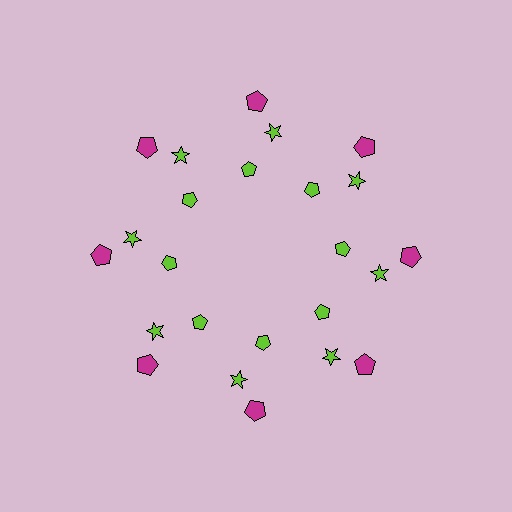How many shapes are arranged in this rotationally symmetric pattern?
There are 24 shapes, arranged in 8 groups of 3.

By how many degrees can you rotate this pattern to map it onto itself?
The pattern maps onto itself every 45 degrees of rotation.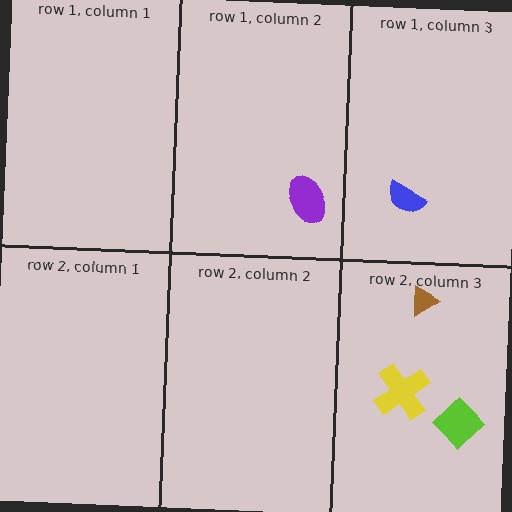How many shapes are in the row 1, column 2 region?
1.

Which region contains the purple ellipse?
The row 1, column 2 region.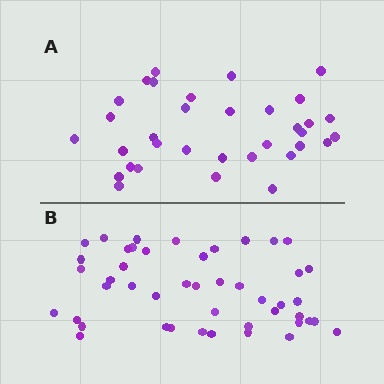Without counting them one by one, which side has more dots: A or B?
Region B (the bottom region) has more dots.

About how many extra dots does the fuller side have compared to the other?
Region B has roughly 12 or so more dots than region A.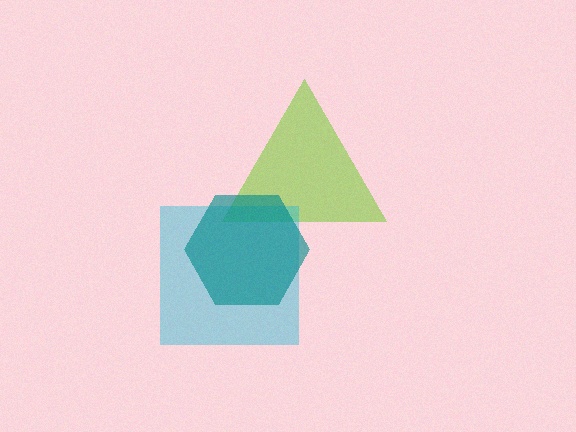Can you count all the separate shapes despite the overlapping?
Yes, there are 3 separate shapes.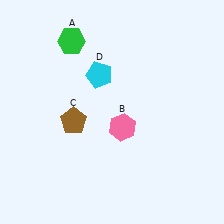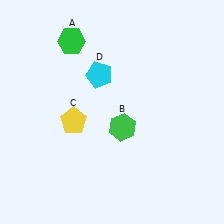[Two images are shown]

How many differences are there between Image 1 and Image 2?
There are 2 differences between the two images.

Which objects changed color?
B changed from pink to green. C changed from brown to yellow.